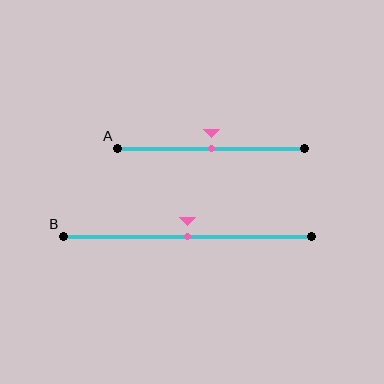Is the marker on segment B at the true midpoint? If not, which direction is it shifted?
Yes, the marker on segment B is at the true midpoint.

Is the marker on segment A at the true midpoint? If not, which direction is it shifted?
Yes, the marker on segment A is at the true midpoint.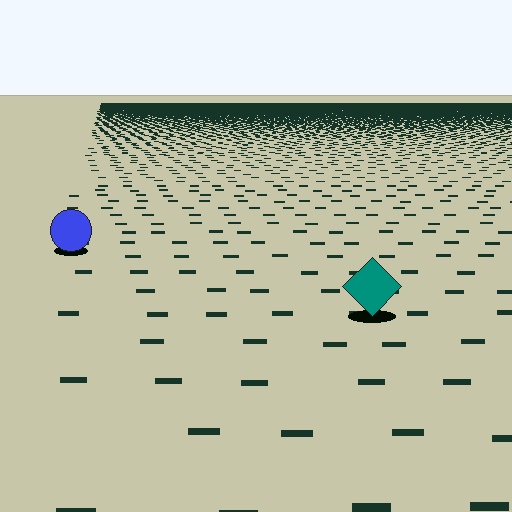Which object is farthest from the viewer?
The blue circle is farthest from the viewer. It appears smaller and the ground texture around it is denser.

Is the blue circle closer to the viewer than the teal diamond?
No. The teal diamond is closer — you can tell from the texture gradient: the ground texture is coarser near it.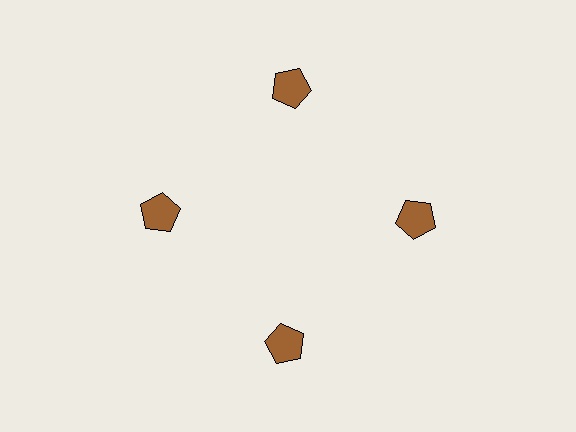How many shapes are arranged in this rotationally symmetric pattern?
There are 4 shapes, arranged in 4 groups of 1.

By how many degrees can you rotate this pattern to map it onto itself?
The pattern maps onto itself every 90 degrees of rotation.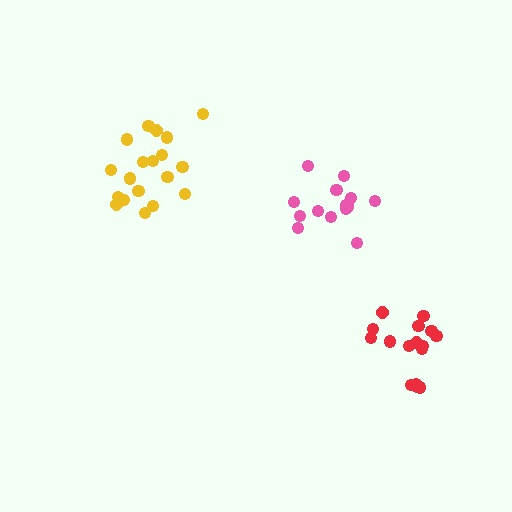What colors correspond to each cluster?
The clusters are colored: yellow, pink, red.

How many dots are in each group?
Group 1: 19 dots, Group 2: 15 dots, Group 3: 16 dots (50 total).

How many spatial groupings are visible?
There are 3 spatial groupings.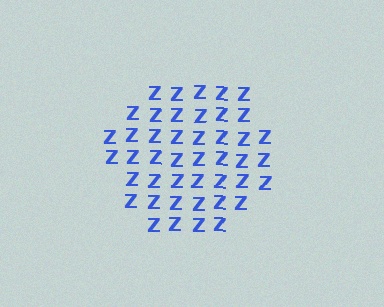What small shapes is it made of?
It is made of small letter Z's.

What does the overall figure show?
The overall figure shows a hexagon.